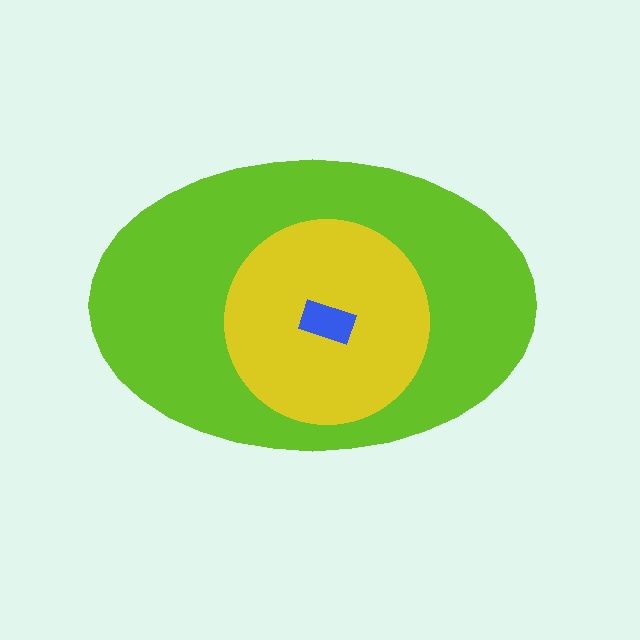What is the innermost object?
The blue rectangle.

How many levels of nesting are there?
3.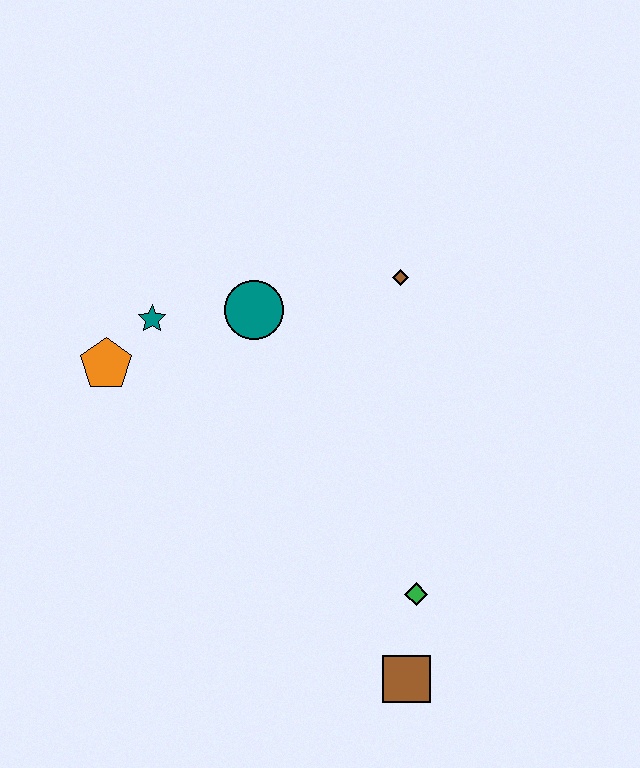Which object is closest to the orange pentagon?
The teal star is closest to the orange pentagon.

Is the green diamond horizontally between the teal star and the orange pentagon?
No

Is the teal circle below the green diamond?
No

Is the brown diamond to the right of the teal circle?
Yes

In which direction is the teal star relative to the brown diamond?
The teal star is to the left of the brown diamond.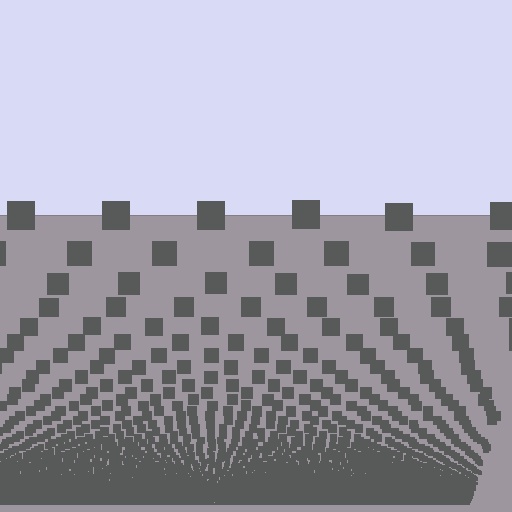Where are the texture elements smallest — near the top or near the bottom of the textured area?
Near the bottom.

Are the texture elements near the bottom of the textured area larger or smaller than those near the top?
Smaller. The gradient is inverted — elements near the bottom are smaller and denser.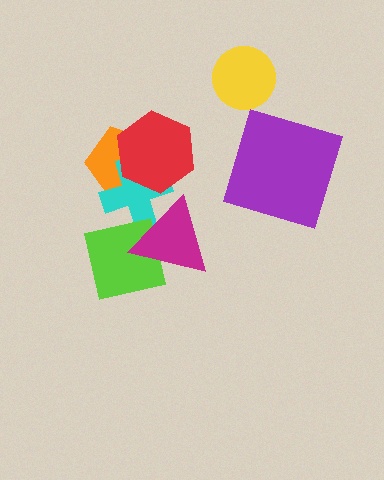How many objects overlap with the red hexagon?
2 objects overlap with the red hexagon.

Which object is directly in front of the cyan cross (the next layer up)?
The red hexagon is directly in front of the cyan cross.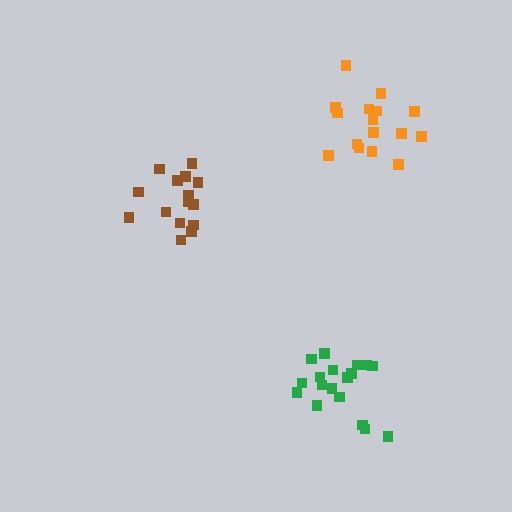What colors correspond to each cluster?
The clusters are colored: green, brown, orange.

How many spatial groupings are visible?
There are 3 spatial groupings.